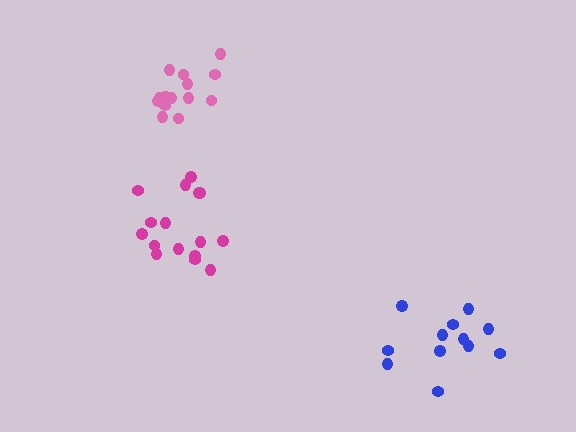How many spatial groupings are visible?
There are 3 spatial groupings.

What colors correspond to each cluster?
The clusters are colored: magenta, pink, blue.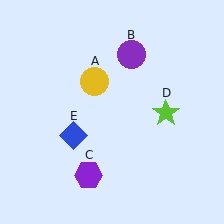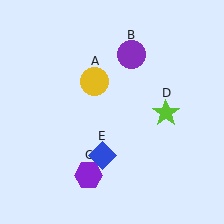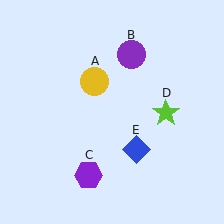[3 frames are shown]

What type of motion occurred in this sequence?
The blue diamond (object E) rotated counterclockwise around the center of the scene.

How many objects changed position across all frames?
1 object changed position: blue diamond (object E).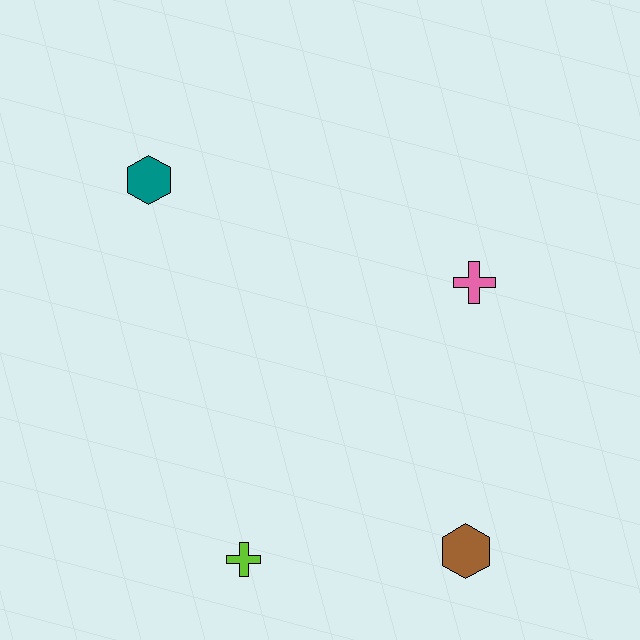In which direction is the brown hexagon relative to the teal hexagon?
The brown hexagon is below the teal hexagon.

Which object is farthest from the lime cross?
The teal hexagon is farthest from the lime cross.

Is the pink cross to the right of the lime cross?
Yes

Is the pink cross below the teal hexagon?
Yes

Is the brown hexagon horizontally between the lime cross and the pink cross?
Yes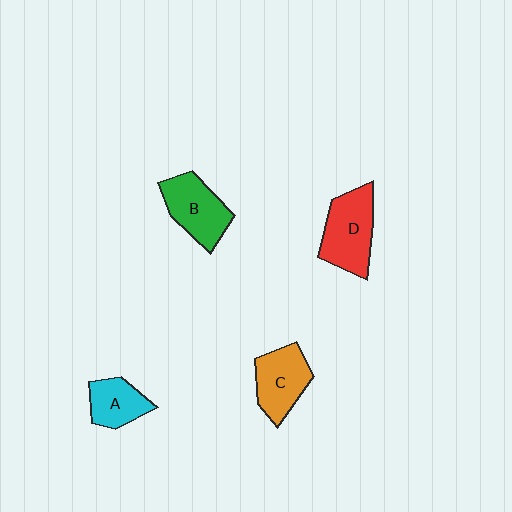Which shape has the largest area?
Shape D (red).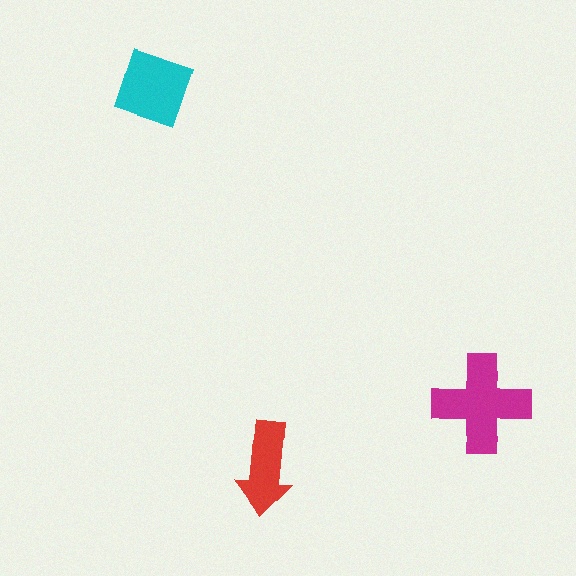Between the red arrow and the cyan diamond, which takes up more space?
The cyan diamond.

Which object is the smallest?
The red arrow.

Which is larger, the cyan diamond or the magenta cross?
The magenta cross.